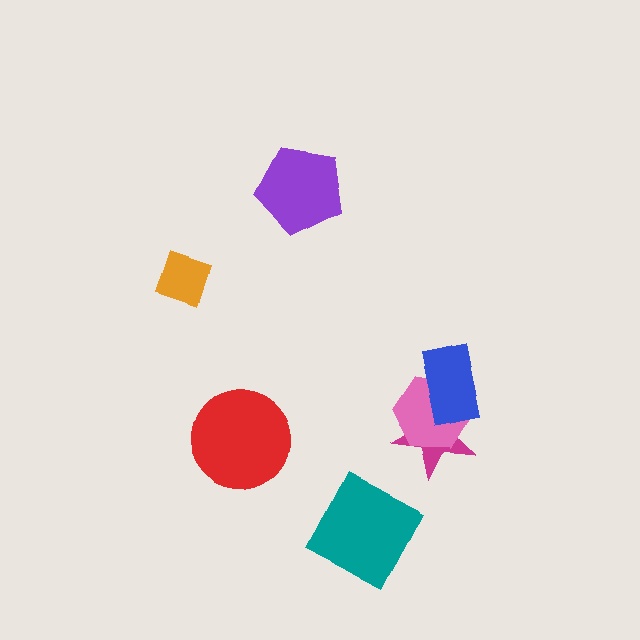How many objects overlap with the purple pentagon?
0 objects overlap with the purple pentagon.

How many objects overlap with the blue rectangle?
2 objects overlap with the blue rectangle.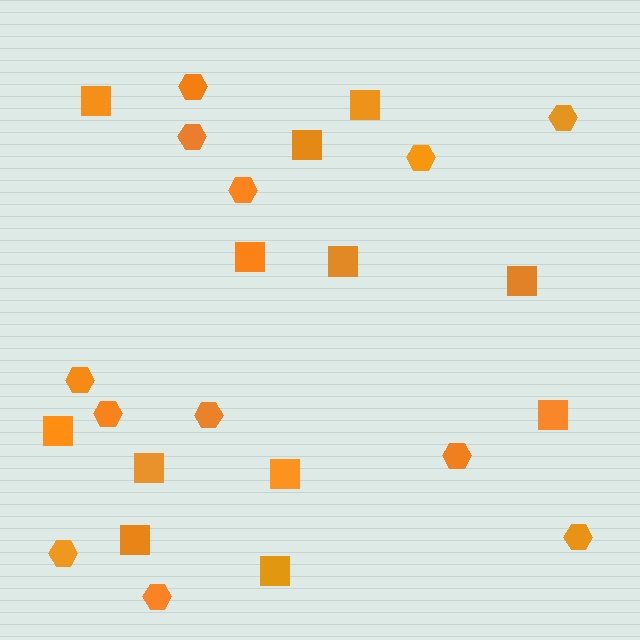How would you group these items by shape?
There are 2 groups: one group of squares (12) and one group of hexagons (12).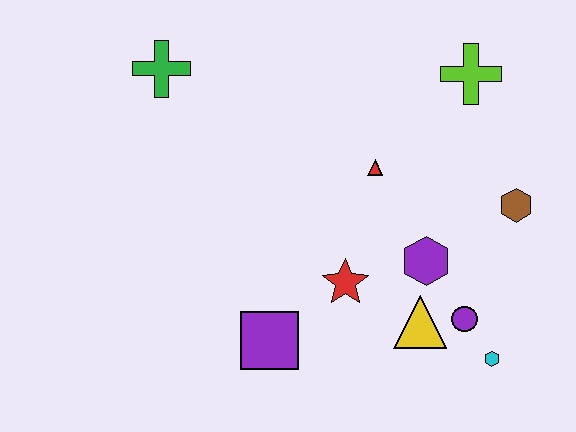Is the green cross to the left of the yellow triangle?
Yes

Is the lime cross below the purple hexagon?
No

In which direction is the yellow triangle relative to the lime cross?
The yellow triangle is below the lime cross.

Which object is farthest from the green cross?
The cyan hexagon is farthest from the green cross.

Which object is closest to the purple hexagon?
The yellow triangle is closest to the purple hexagon.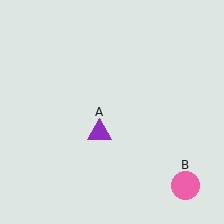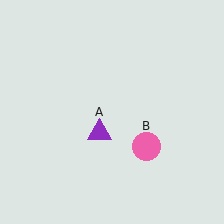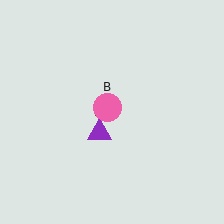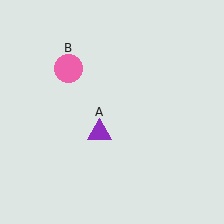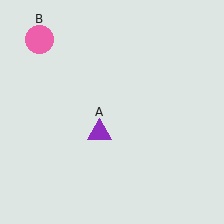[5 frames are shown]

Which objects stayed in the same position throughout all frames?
Purple triangle (object A) remained stationary.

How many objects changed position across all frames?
1 object changed position: pink circle (object B).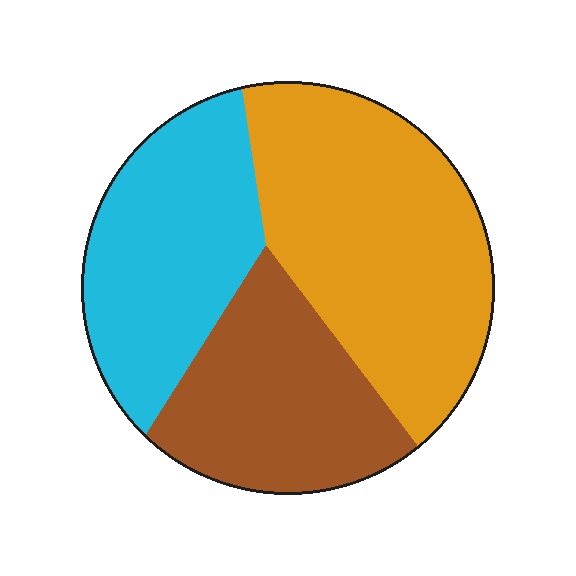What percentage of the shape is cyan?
Cyan takes up about one third (1/3) of the shape.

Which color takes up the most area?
Orange, at roughly 45%.